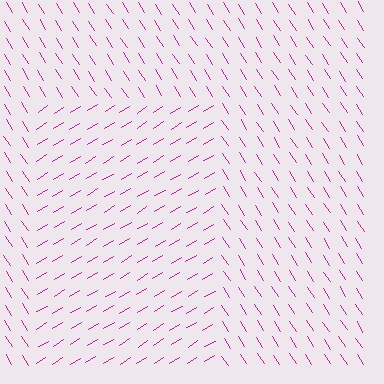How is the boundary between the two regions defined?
The boundary is defined purely by a change in line orientation (approximately 89 degrees difference). All lines are the same color and thickness.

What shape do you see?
I see a rectangle.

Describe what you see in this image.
The image is filled with small magenta line segments. A rectangle region in the image has lines oriented differently from the surrounding lines, creating a visible texture boundary.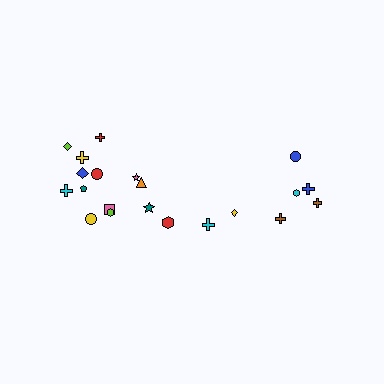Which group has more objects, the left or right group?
The left group.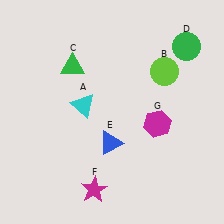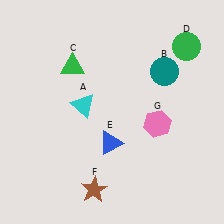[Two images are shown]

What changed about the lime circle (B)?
In Image 1, B is lime. In Image 2, it changed to teal.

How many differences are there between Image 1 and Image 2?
There are 3 differences between the two images.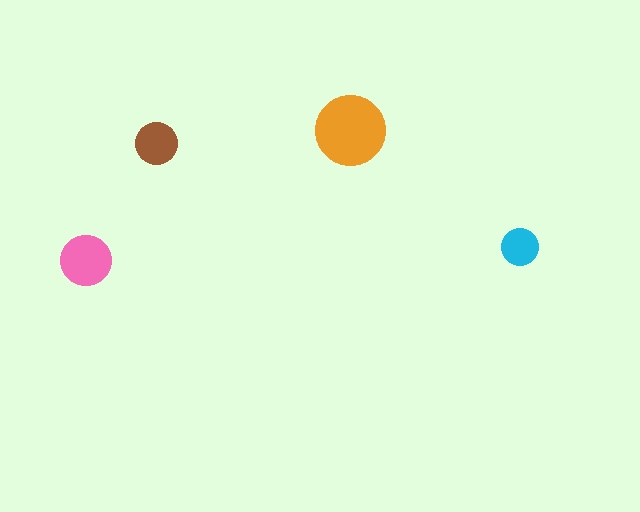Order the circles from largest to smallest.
the orange one, the pink one, the brown one, the cyan one.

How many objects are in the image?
There are 4 objects in the image.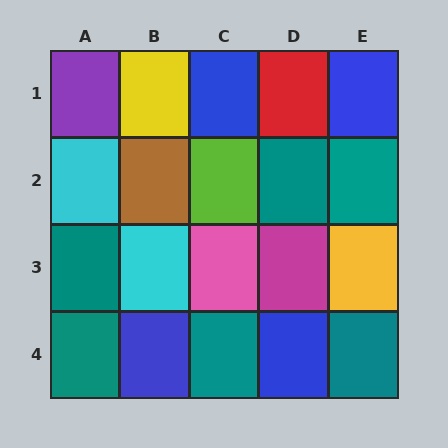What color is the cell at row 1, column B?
Yellow.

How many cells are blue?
4 cells are blue.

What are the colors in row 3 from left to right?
Teal, cyan, pink, magenta, yellow.